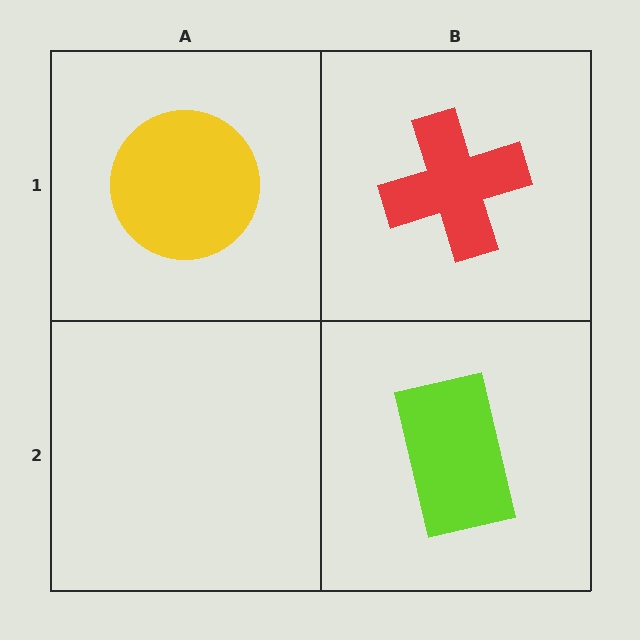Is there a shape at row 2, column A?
No, that cell is empty.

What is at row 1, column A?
A yellow circle.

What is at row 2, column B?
A lime rectangle.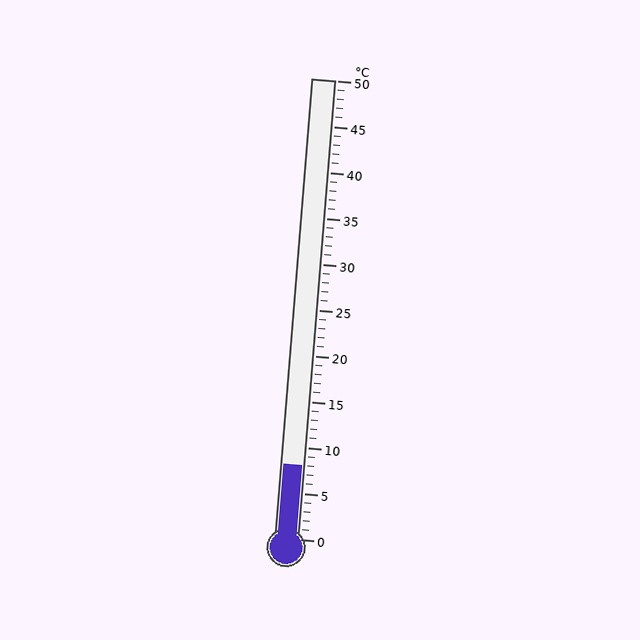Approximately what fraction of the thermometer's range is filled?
The thermometer is filled to approximately 15% of its range.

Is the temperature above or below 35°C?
The temperature is below 35°C.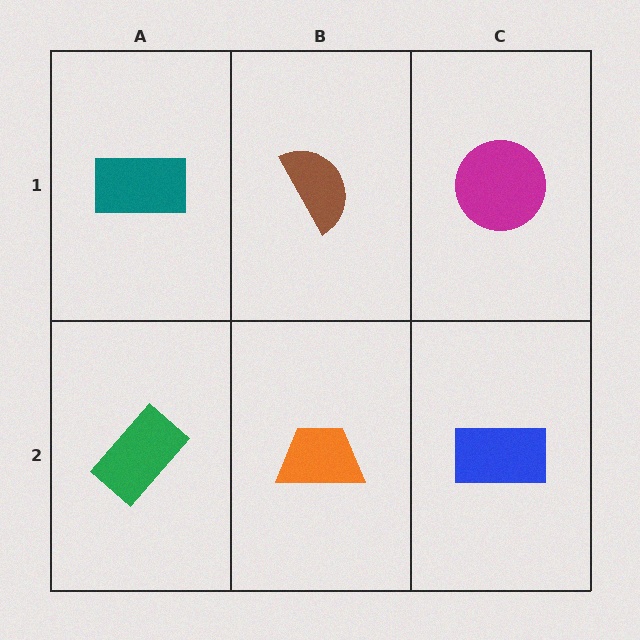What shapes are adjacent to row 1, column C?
A blue rectangle (row 2, column C), a brown semicircle (row 1, column B).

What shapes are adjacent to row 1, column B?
An orange trapezoid (row 2, column B), a teal rectangle (row 1, column A), a magenta circle (row 1, column C).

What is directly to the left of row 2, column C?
An orange trapezoid.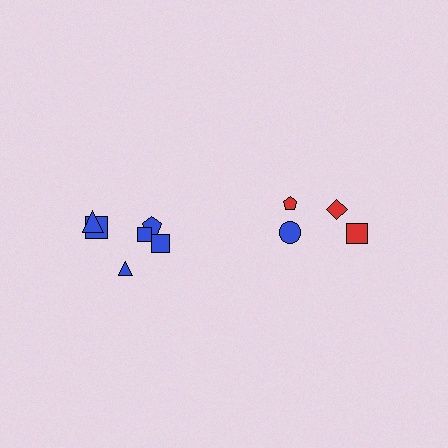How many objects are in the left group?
There are 6 objects.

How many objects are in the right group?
There are 4 objects.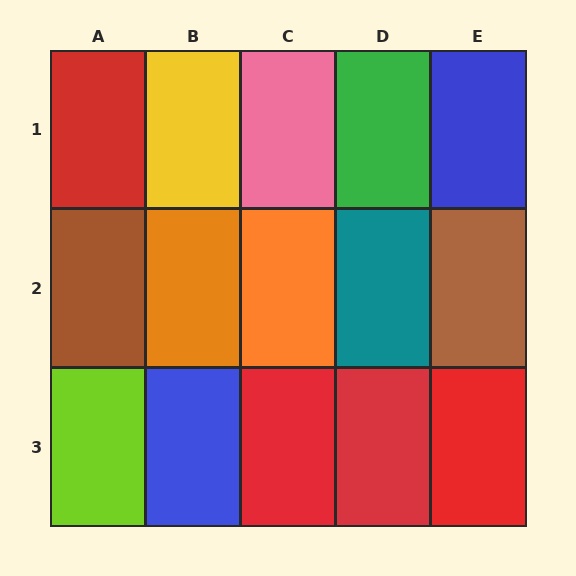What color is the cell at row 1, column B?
Yellow.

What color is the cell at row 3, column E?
Red.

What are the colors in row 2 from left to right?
Brown, orange, orange, teal, brown.